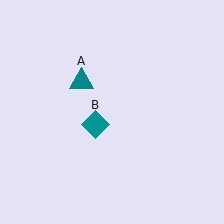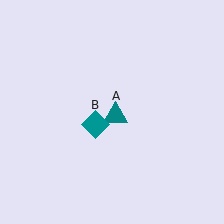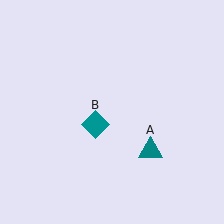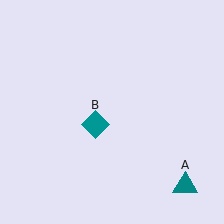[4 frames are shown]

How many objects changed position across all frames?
1 object changed position: teal triangle (object A).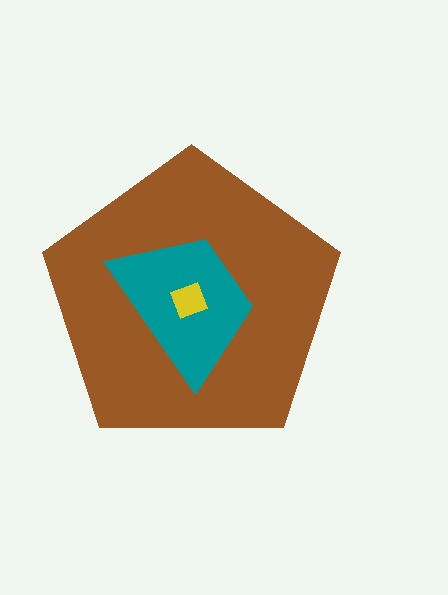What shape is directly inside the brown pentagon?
The teal trapezoid.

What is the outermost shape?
The brown pentagon.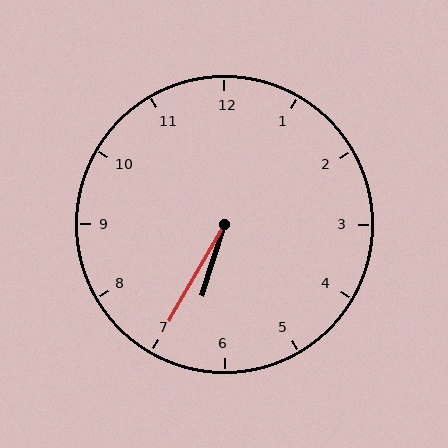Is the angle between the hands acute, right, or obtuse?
It is acute.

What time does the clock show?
6:35.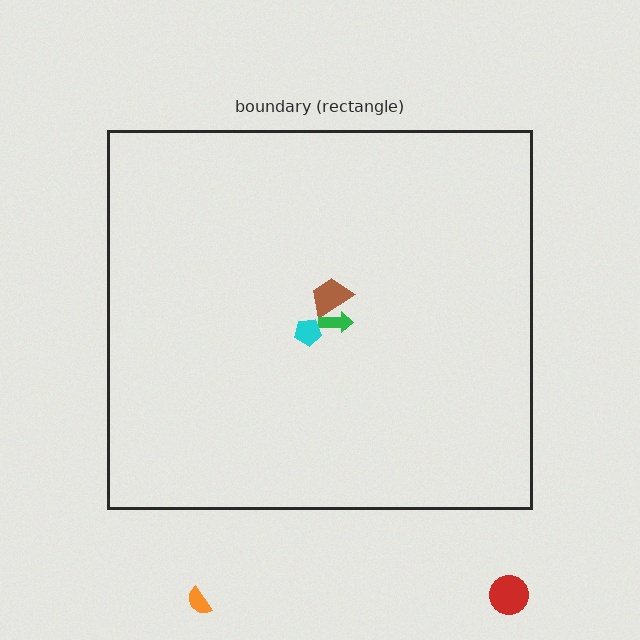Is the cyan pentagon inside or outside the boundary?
Inside.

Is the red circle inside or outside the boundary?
Outside.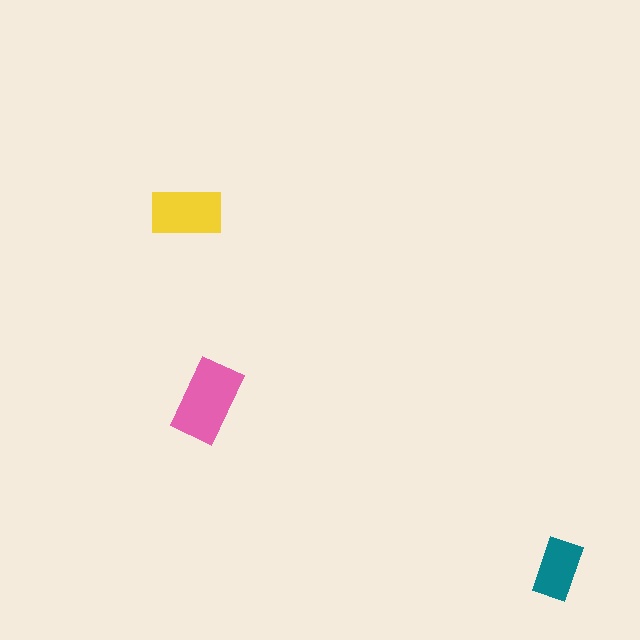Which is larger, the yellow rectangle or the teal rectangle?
The yellow one.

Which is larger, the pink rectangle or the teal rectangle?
The pink one.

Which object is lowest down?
The teal rectangle is bottommost.